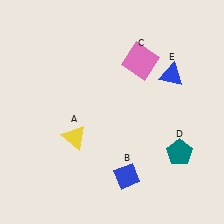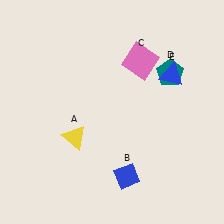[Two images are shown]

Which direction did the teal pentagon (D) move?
The teal pentagon (D) moved up.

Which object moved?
The teal pentagon (D) moved up.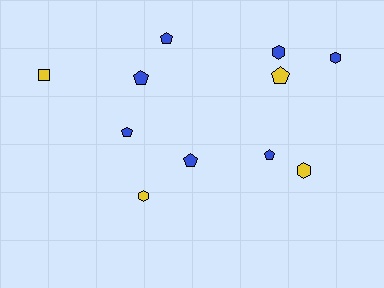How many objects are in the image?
There are 11 objects.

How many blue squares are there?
There are no blue squares.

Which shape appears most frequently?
Pentagon, with 6 objects.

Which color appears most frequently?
Blue, with 7 objects.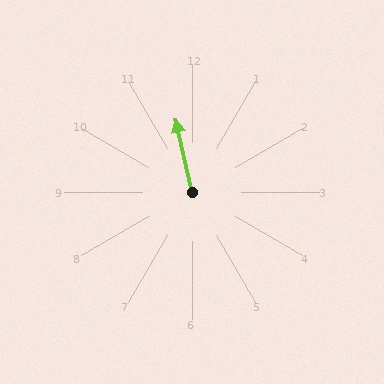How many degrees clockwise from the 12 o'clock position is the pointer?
Approximately 347 degrees.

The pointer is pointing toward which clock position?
Roughly 12 o'clock.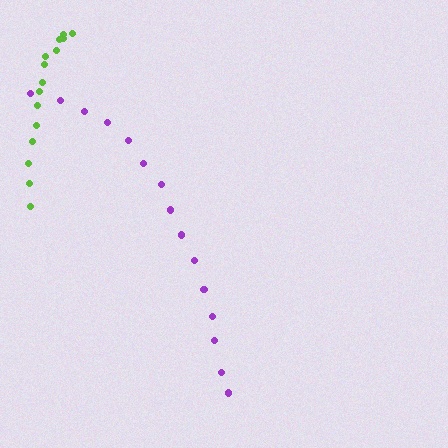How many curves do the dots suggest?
There are 2 distinct paths.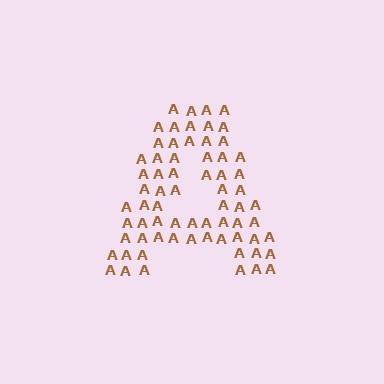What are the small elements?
The small elements are letter A's.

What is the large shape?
The large shape is the letter A.